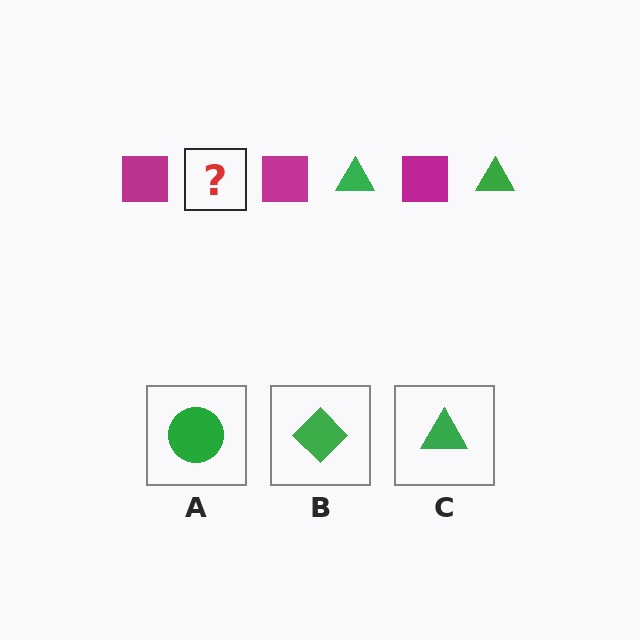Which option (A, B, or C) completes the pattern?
C.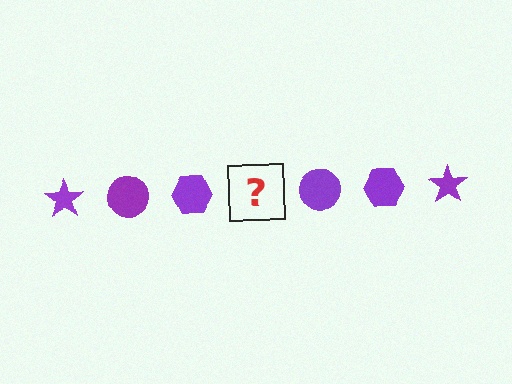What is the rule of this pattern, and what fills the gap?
The rule is that the pattern cycles through star, circle, hexagon shapes in purple. The gap should be filled with a purple star.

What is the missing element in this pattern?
The missing element is a purple star.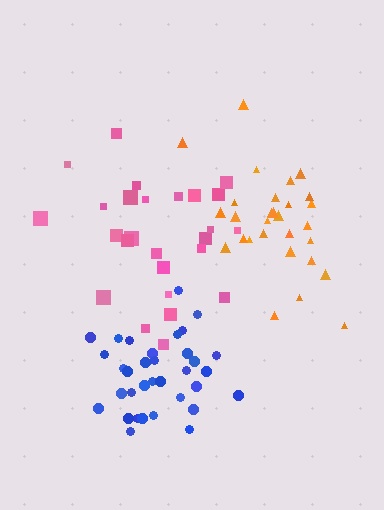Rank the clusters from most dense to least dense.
blue, orange, pink.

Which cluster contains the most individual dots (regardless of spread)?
Blue (34).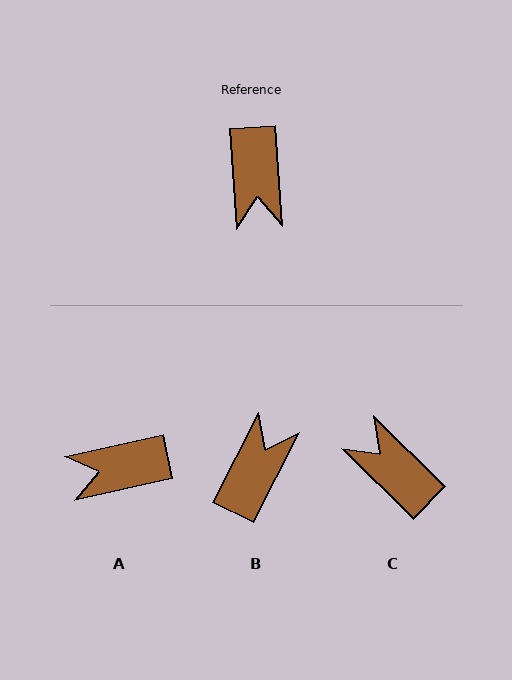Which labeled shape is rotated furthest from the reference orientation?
B, about 149 degrees away.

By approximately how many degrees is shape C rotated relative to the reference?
Approximately 139 degrees clockwise.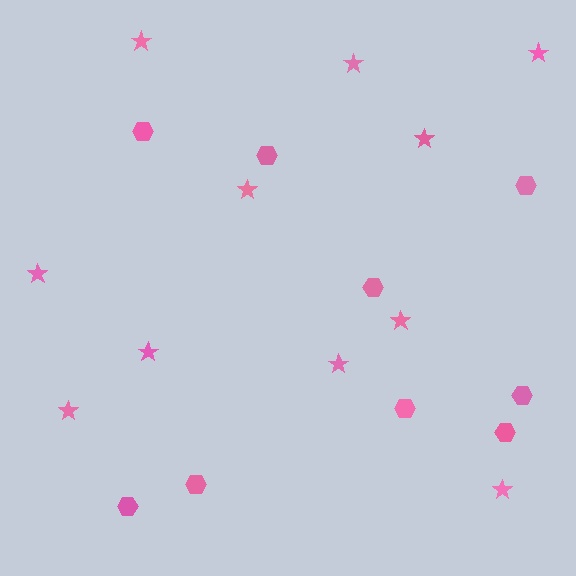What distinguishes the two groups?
There are 2 groups: one group of hexagons (9) and one group of stars (11).